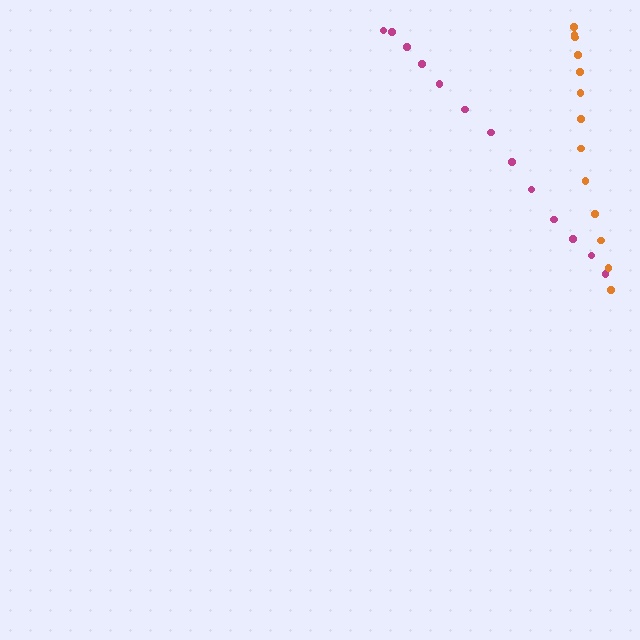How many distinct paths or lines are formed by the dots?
There are 2 distinct paths.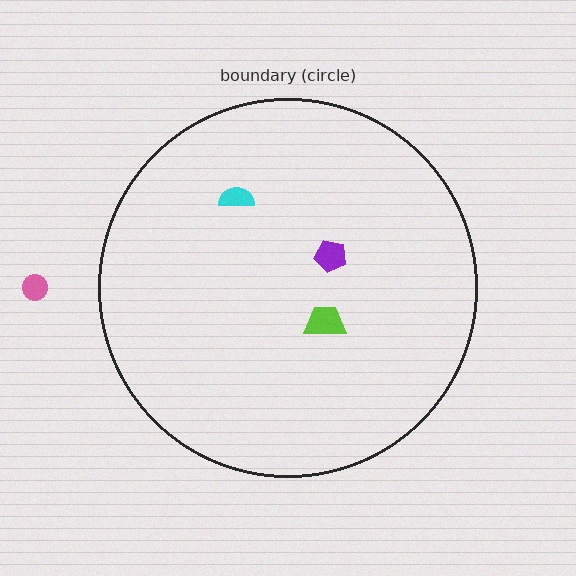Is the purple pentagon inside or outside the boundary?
Inside.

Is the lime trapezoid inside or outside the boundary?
Inside.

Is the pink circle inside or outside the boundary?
Outside.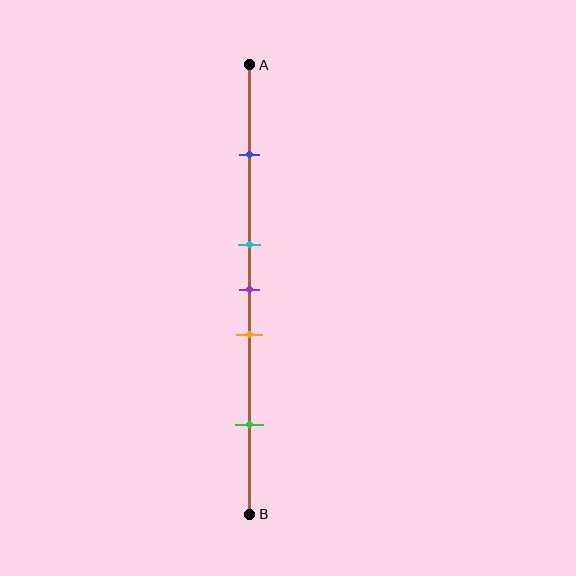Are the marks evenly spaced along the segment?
No, the marks are not evenly spaced.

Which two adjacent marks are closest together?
The cyan and purple marks are the closest adjacent pair.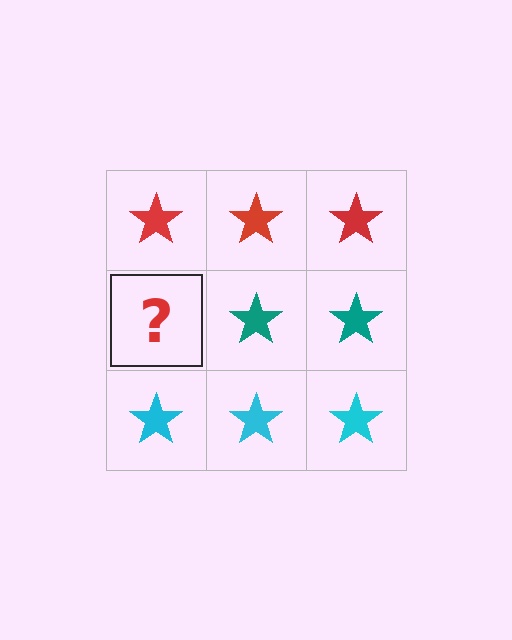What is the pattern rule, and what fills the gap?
The rule is that each row has a consistent color. The gap should be filled with a teal star.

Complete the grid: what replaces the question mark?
The question mark should be replaced with a teal star.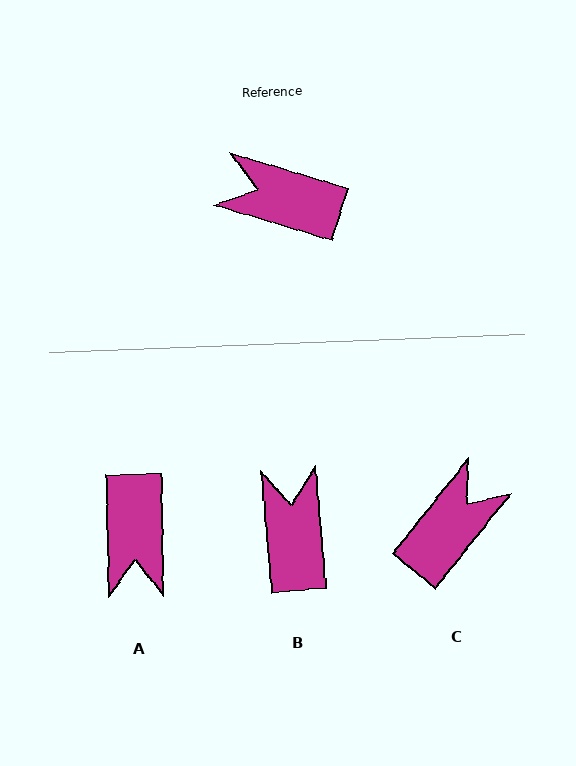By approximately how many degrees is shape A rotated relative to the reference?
Approximately 108 degrees counter-clockwise.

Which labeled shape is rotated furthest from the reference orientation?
C, about 112 degrees away.